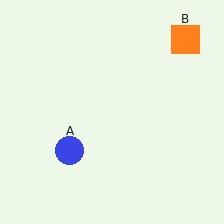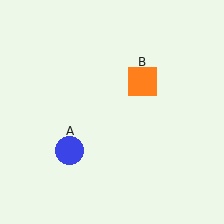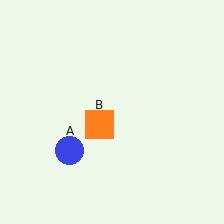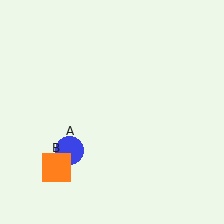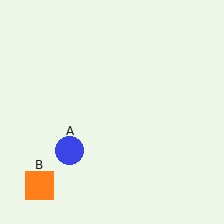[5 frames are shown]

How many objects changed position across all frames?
1 object changed position: orange square (object B).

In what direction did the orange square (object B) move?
The orange square (object B) moved down and to the left.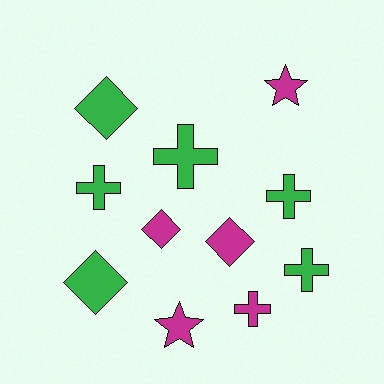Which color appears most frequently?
Green, with 6 objects.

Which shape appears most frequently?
Cross, with 5 objects.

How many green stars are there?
There are no green stars.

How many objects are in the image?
There are 11 objects.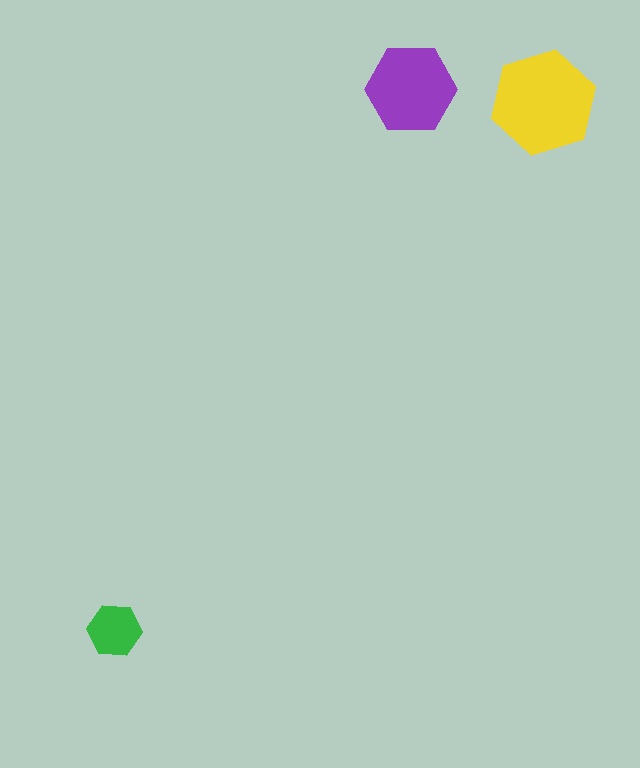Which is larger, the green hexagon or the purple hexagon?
The purple one.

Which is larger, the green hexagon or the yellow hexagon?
The yellow one.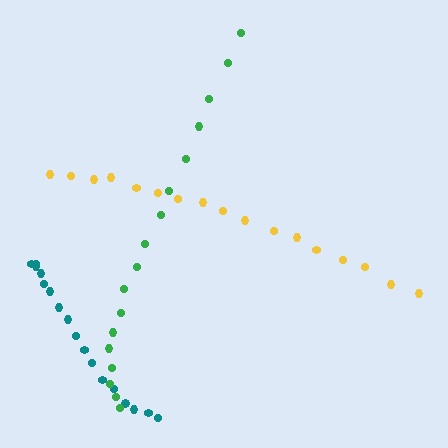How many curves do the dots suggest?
There are 3 distinct paths.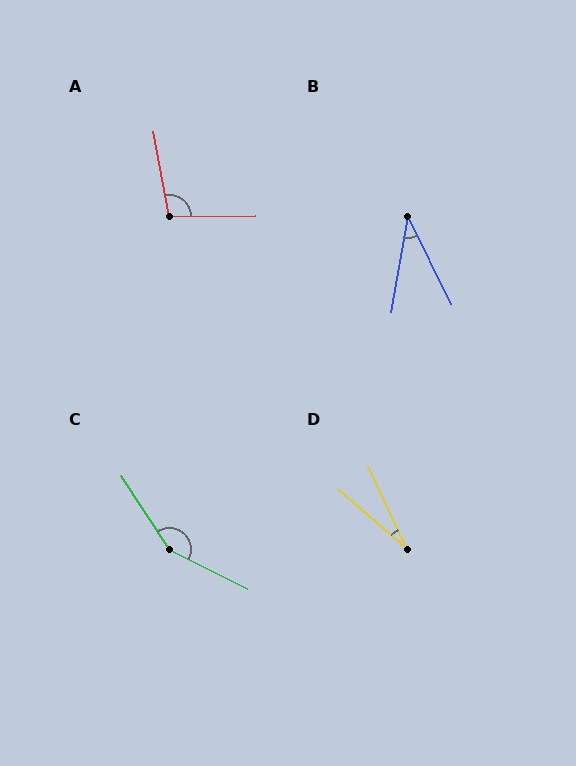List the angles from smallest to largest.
D (24°), B (36°), A (100°), C (149°).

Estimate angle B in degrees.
Approximately 36 degrees.